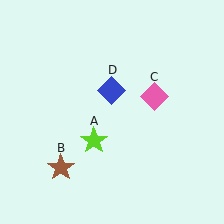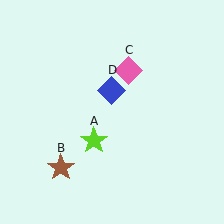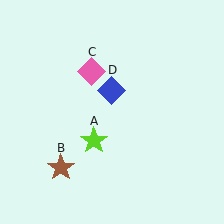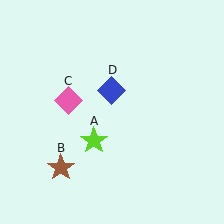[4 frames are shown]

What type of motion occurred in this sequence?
The pink diamond (object C) rotated counterclockwise around the center of the scene.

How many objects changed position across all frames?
1 object changed position: pink diamond (object C).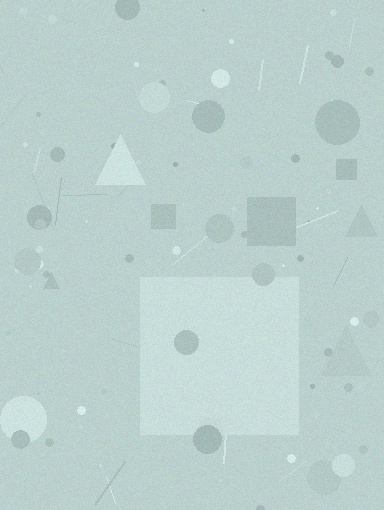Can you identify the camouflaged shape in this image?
The camouflaged shape is a square.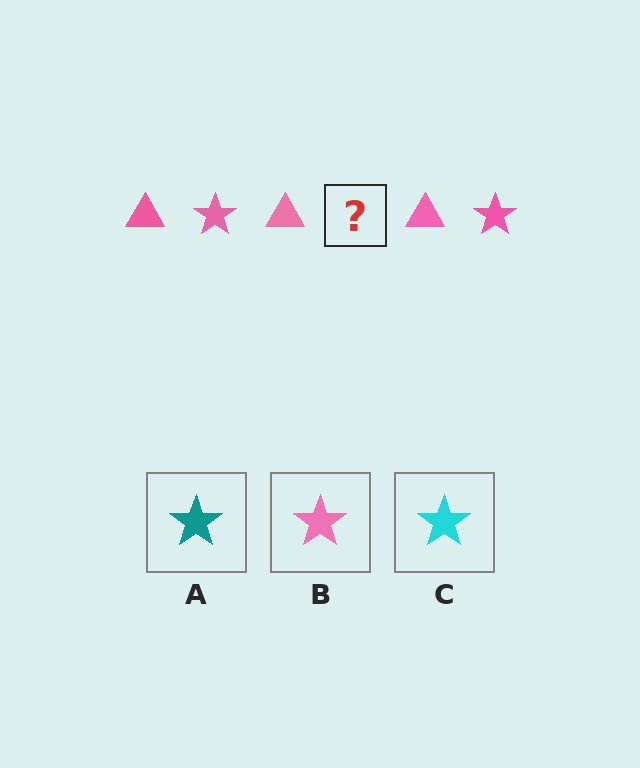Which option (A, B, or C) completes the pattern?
B.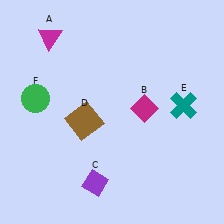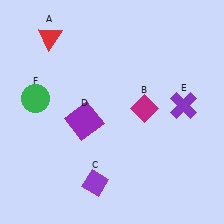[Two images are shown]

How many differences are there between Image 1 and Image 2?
There are 3 differences between the two images.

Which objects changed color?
A changed from magenta to red. D changed from brown to purple. E changed from teal to purple.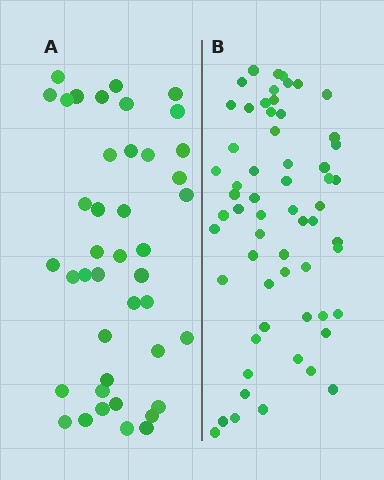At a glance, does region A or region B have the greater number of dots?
Region B (the right region) has more dots.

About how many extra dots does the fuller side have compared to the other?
Region B has approximately 20 more dots than region A.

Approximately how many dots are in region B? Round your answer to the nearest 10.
About 60 dots.